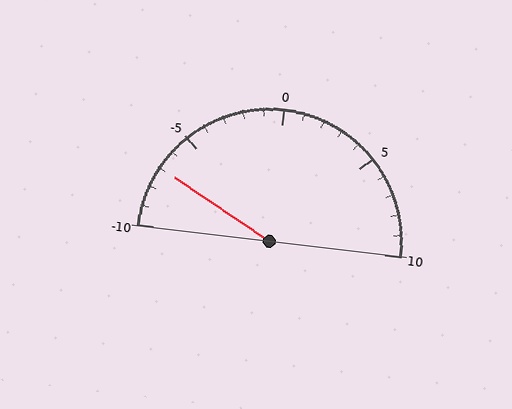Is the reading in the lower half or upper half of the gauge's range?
The reading is in the lower half of the range (-10 to 10).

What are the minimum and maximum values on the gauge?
The gauge ranges from -10 to 10.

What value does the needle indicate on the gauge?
The needle indicates approximately -7.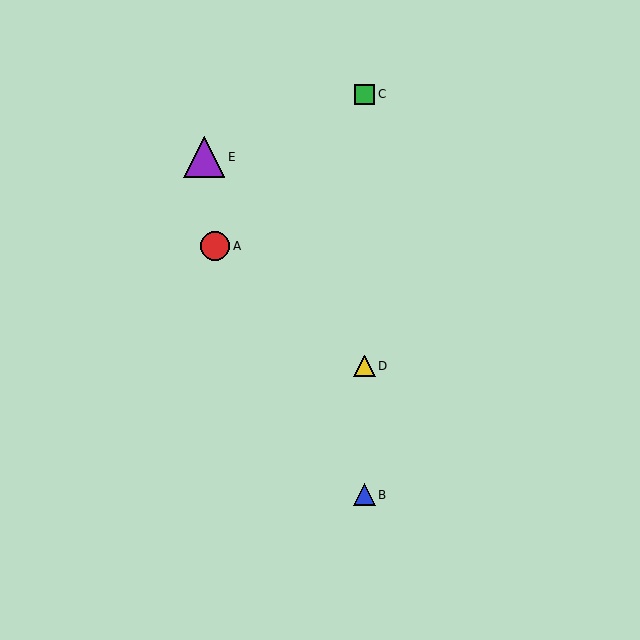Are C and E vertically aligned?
No, C is at x≈365 and E is at x≈204.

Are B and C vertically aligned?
Yes, both are at x≈365.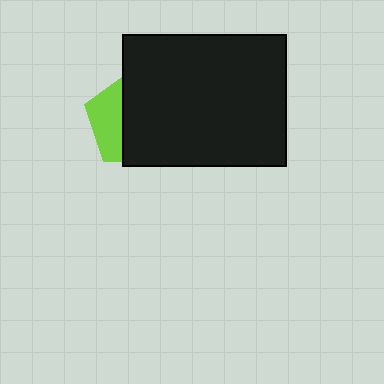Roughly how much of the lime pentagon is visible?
A small part of it is visible (roughly 34%).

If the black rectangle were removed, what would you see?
You would see the complete lime pentagon.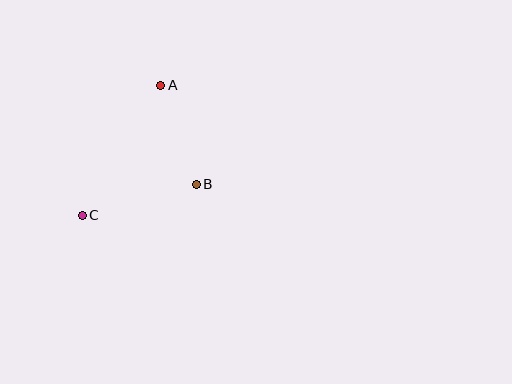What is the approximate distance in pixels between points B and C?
The distance between B and C is approximately 118 pixels.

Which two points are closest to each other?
Points A and B are closest to each other.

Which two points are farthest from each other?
Points A and C are farthest from each other.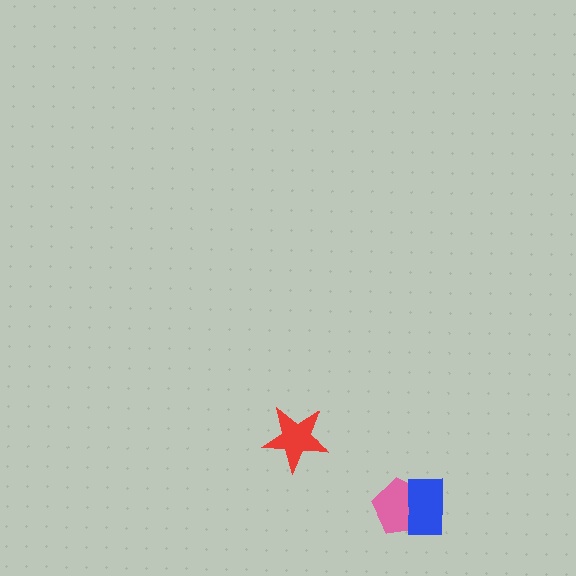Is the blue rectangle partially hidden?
No, no other shape covers it.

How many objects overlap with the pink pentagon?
1 object overlaps with the pink pentagon.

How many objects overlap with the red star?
0 objects overlap with the red star.